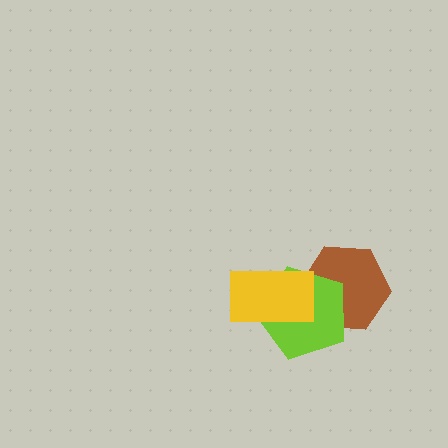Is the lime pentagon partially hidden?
Yes, it is partially covered by another shape.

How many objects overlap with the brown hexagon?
2 objects overlap with the brown hexagon.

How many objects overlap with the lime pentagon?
2 objects overlap with the lime pentagon.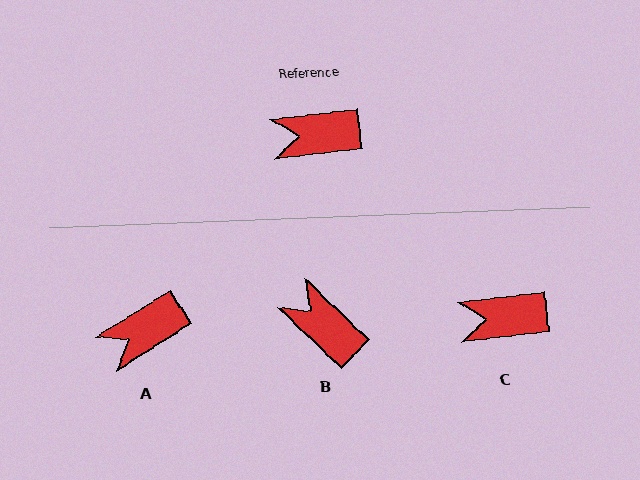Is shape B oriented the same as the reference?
No, it is off by about 50 degrees.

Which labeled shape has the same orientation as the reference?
C.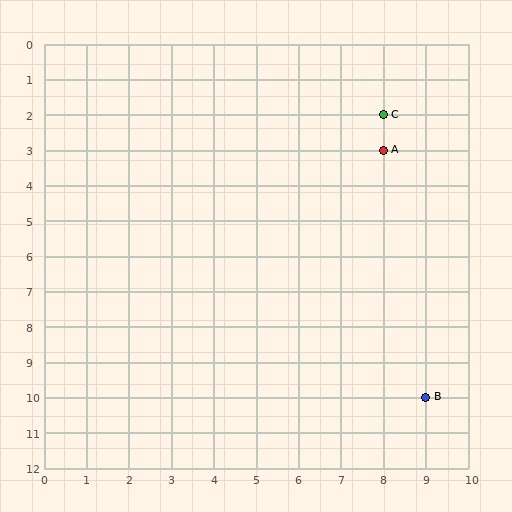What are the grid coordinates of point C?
Point C is at grid coordinates (8, 2).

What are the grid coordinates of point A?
Point A is at grid coordinates (8, 3).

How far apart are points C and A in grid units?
Points C and A are 1 row apart.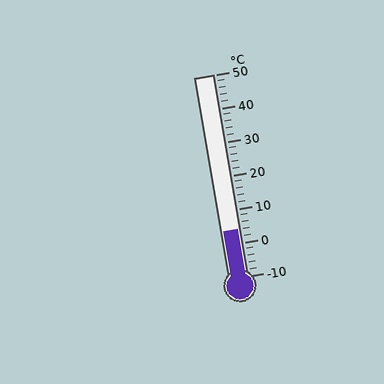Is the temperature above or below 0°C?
The temperature is above 0°C.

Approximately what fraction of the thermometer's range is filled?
The thermometer is filled to approximately 25% of its range.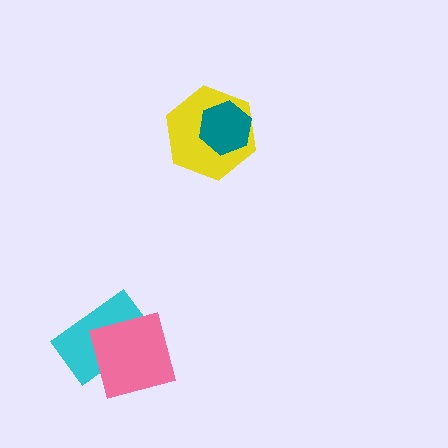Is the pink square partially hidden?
No, no other shape covers it.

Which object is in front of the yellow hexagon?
The teal hexagon is in front of the yellow hexagon.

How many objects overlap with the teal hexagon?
1 object overlaps with the teal hexagon.